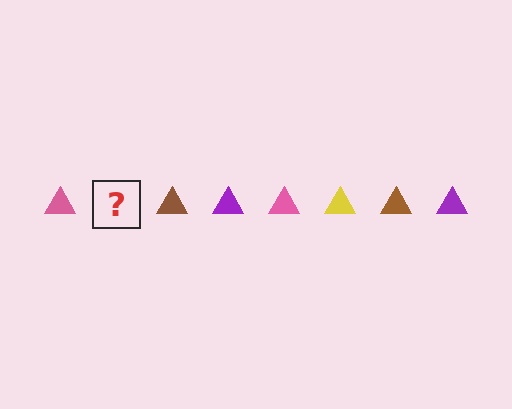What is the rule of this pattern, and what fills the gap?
The rule is that the pattern cycles through pink, yellow, brown, purple triangles. The gap should be filled with a yellow triangle.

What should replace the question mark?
The question mark should be replaced with a yellow triangle.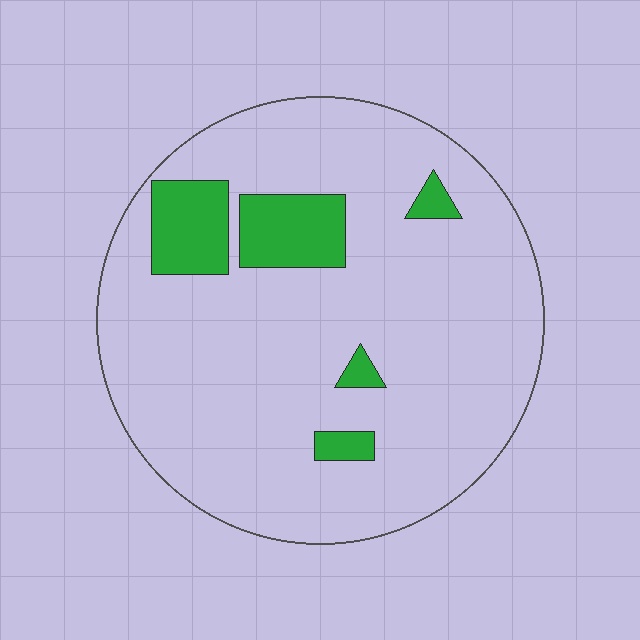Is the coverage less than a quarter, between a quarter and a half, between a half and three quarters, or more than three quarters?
Less than a quarter.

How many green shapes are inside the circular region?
5.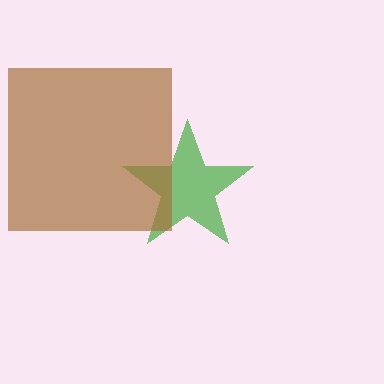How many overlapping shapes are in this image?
There are 2 overlapping shapes in the image.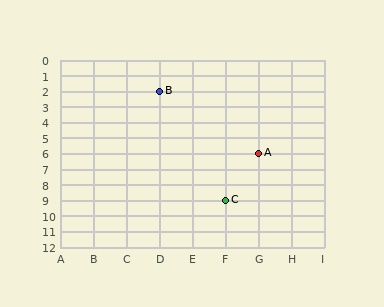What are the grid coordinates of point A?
Point A is at grid coordinates (G, 6).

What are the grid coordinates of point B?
Point B is at grid coordinates (D, 2).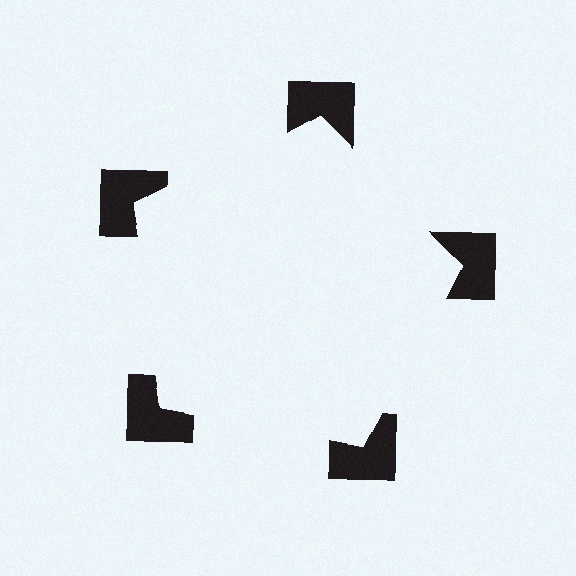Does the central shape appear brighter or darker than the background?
It typically appears slightly brighter than the background, even though no actual brightness change is drawn.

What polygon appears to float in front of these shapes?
An illusory pentagon — its edges are inferred from the aligned wedge cuts in the notched squares, not physically drawn.